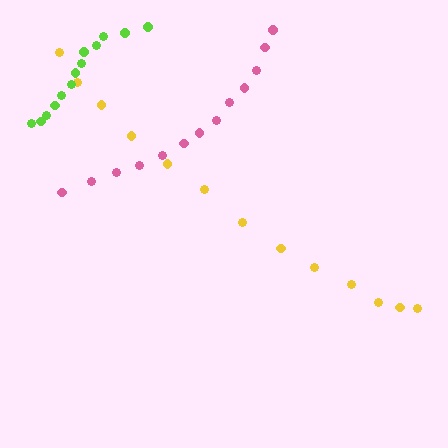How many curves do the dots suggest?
There are 3 distinct paths.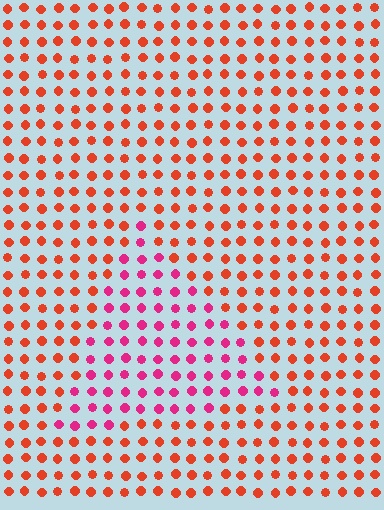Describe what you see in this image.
The image is filled with small red elements in a uniform arrangement. A triangle-shaped region is visible where the elements are tinted to a slightly different hue, forming a subtle color boundary.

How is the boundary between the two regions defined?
The boundary is defined purely by a slight shift in hue (about 40 degrees). Spacing, size, and orientation are identical on both sides.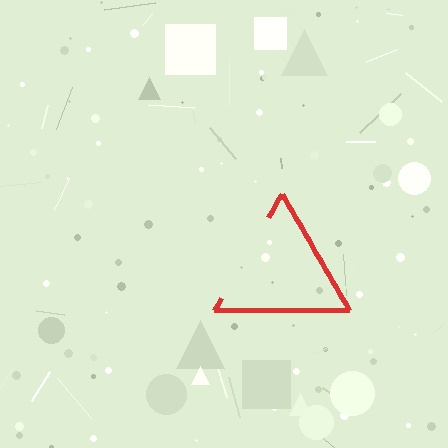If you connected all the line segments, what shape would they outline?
They would outline a triangle.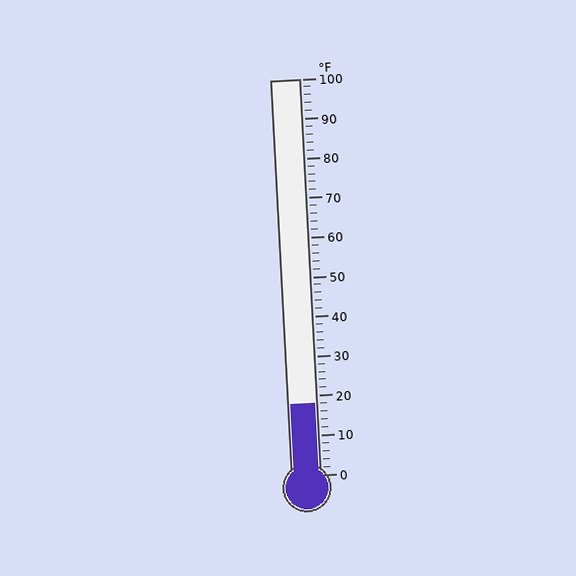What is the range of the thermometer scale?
The thermometer scale ranges from 0°F to 100°F.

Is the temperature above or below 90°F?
The temperature is below 90°F.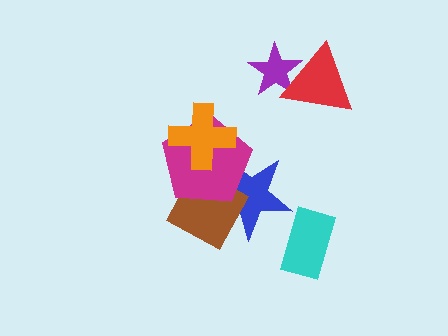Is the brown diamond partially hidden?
Yes, it is partially covered by another shape.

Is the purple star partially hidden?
Yes, it is partially covered by another shape.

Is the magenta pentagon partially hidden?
Yes, it is partially covered by another shape.